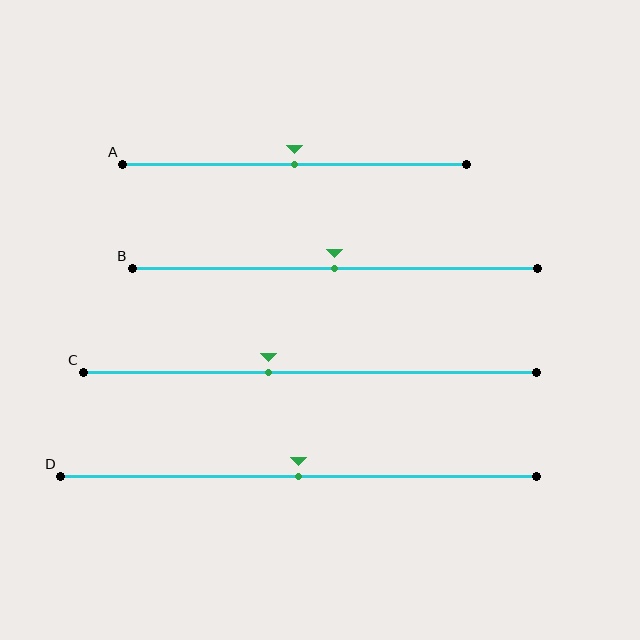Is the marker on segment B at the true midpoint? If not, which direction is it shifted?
Yes, the marker on segment B is at the true midpoint.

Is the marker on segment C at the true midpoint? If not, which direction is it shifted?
No, the marker on segment C is shifted to the left by about 9% of the segment length.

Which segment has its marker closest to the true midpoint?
Segment A has its marker closest to the true midpoint.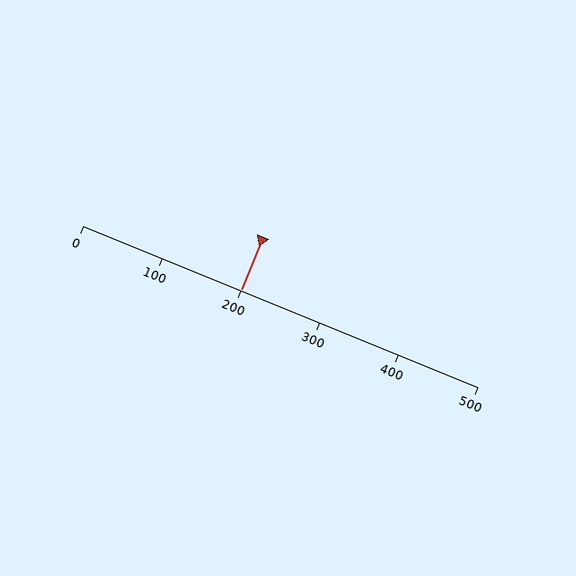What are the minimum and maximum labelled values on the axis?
The axis runs from 0 to 500.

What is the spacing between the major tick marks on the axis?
The major ticks are spaced 100 apart.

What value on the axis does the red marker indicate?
The marker indicates approximately 200.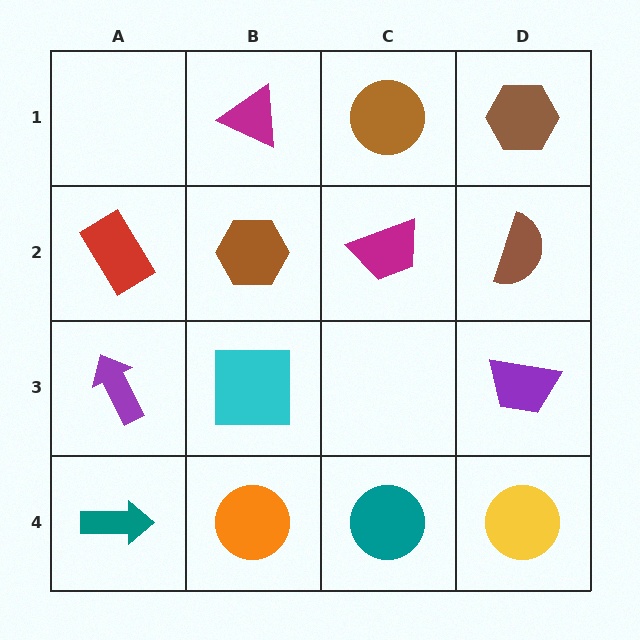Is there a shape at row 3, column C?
No, that cell is empty.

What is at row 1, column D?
A brown hexagon.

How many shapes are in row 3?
3 shapes.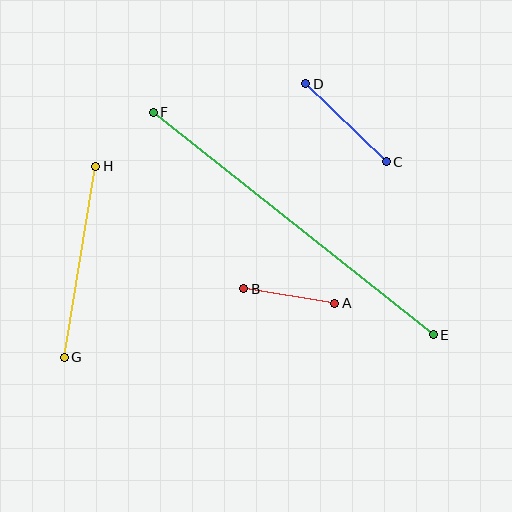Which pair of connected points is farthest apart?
Points E and F are farthest apart.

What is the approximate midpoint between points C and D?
The midpoint is at approximately (346, 123) pixels.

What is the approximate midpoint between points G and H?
The midpoint is at approximately (80, 262) pixels.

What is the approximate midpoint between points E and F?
The midpoint is at approximately (293, 224) pixels.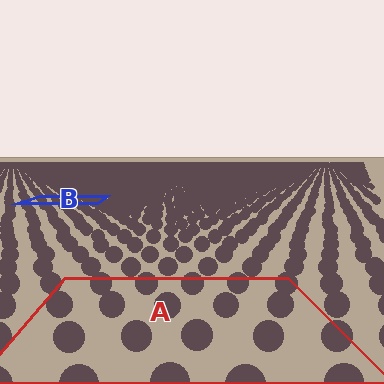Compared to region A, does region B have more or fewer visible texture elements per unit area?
Region B has more texture elements per unit area — they are packed more densely because it is farther away.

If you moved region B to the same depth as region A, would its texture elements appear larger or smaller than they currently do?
They would appear larger. At a closer depth, the same texture elements are projected at a bigger on-screen size.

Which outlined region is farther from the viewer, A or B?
Region B is farther from the viewer — the texture elements inside it appear smaller and more densely packed.